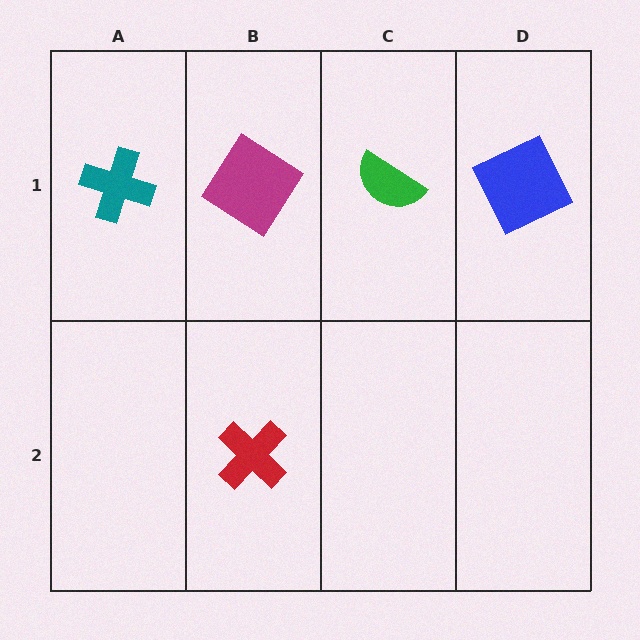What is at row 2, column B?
A red cross.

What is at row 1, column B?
A magenta diamond.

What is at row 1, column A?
A teal cross.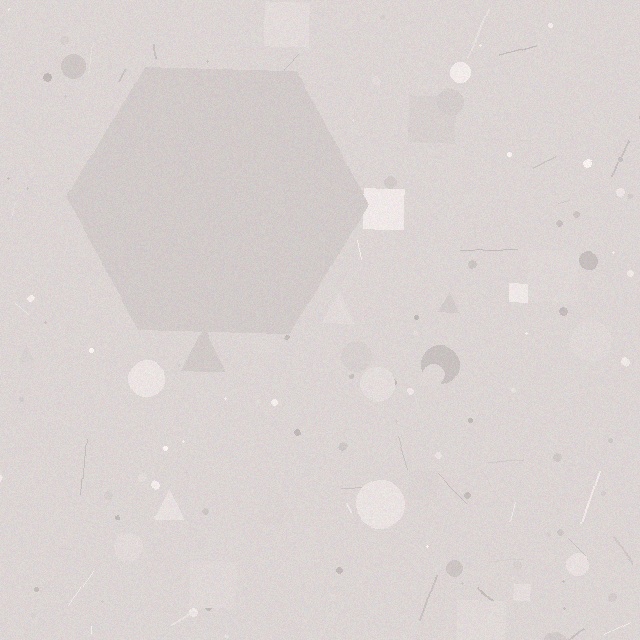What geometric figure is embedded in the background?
A hexagon is embedded in the background.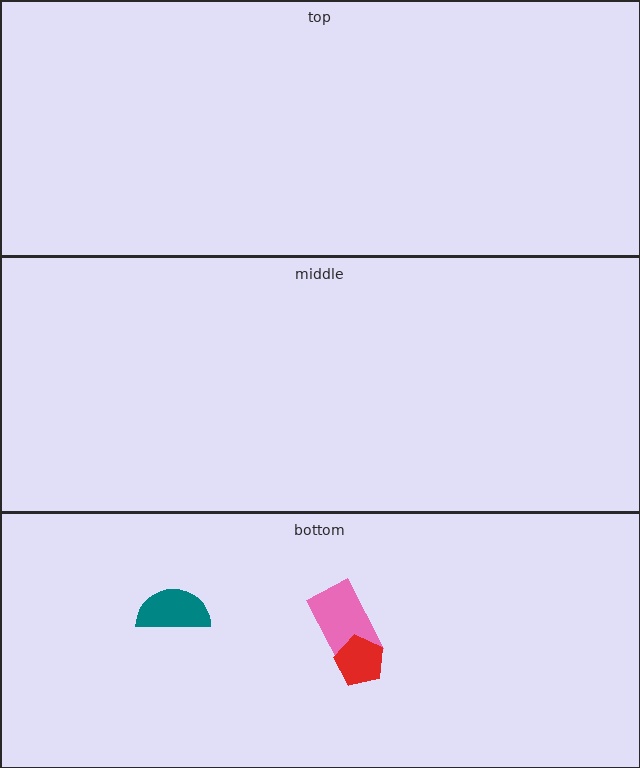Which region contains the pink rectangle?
The bottom region.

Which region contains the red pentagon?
The bottom region.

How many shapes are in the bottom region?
3.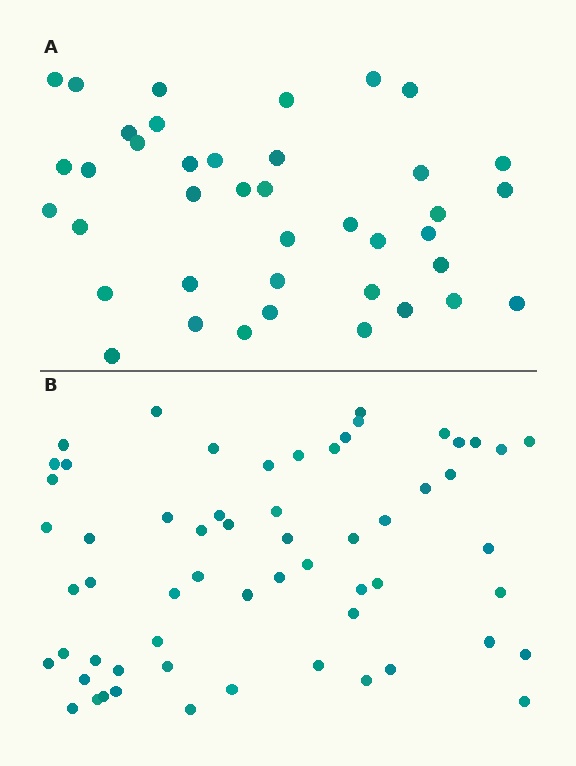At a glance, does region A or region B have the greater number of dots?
Region B (the bottom region) has more dots.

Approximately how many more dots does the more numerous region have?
Region B has approximately 20 more dots than region A.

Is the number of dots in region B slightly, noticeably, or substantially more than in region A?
Region B has substantially more. The ratio is roughly 1.5 to 1.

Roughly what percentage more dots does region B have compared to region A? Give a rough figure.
About 50% more.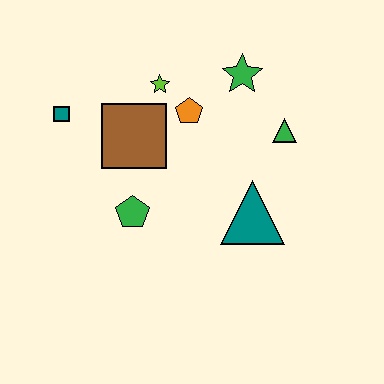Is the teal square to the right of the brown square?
No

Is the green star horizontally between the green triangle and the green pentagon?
Yes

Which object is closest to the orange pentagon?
The lime star is closest to the orange pentagon.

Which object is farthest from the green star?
The teal square is farthest from the green star.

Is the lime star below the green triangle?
No